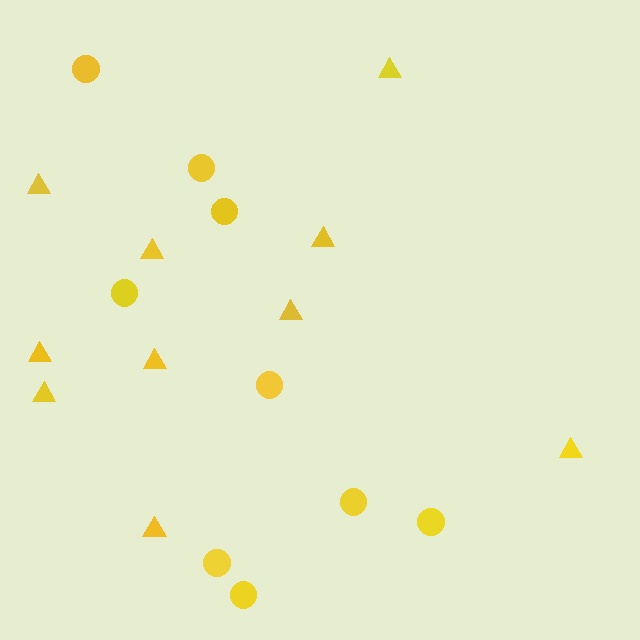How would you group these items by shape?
There are 2 groups: one group of triangles (10) and one group of circles (9).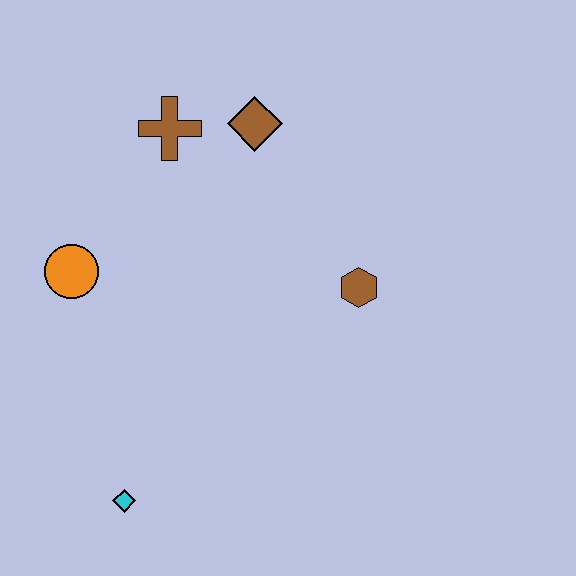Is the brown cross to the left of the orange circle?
No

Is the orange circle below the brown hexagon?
No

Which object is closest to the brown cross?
The brown diamond is closest to the brown cross.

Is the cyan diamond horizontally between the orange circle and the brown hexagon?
Yes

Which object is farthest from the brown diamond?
The cyan diamond is farthest from the brown diamond.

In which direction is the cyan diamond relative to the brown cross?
The cyan diamond is below the brown cross.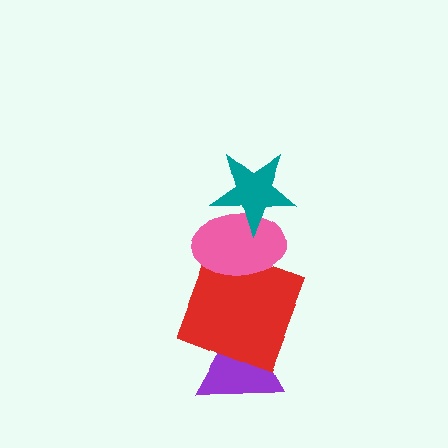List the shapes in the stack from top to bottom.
From top to bottom: the teal star, the pink ellipse, the red square, the purple triangle.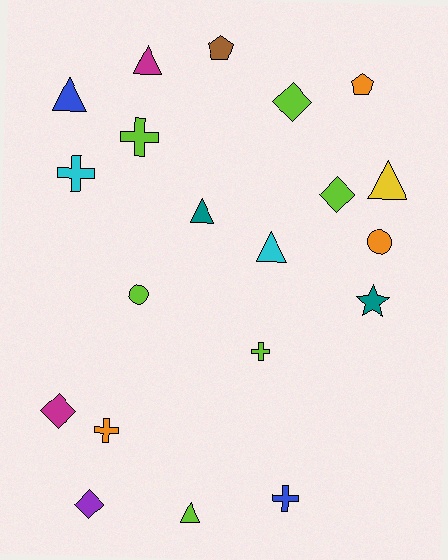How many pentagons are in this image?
There are 2 pentagons.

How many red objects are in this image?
There are no red objects.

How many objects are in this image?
There are 20 objects.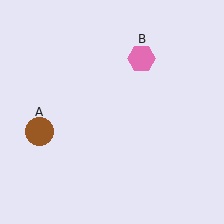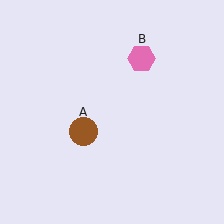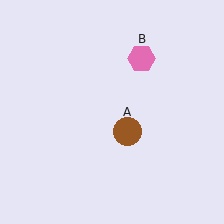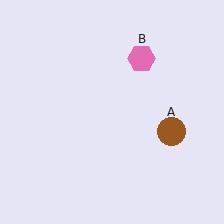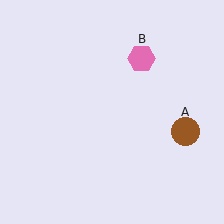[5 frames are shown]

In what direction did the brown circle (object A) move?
The brown circle (object A) moved right.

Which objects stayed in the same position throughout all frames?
Pink hexagon (object B) remained stationary.